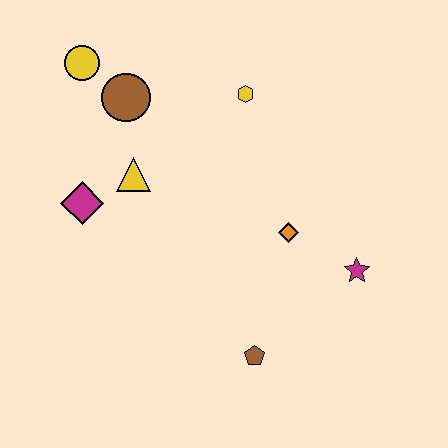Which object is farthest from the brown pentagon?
The yellow circle is farthest from the brown pentagon.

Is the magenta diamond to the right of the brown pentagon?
No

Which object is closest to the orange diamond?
The magenta star is closest to the orange diamond.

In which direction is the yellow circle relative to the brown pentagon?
The yellow circle is above the brown pentagon.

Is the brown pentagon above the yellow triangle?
No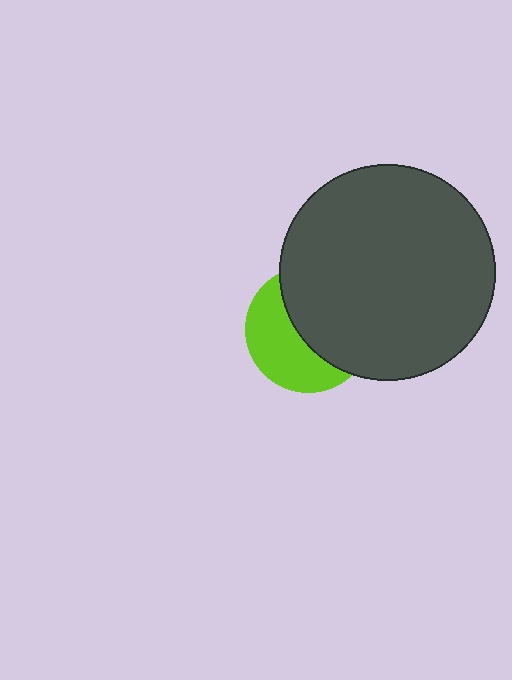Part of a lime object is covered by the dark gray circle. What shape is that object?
It is a circle.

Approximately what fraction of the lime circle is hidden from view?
Roughly 54% of the lime circle is hidden behind the dark gray circle.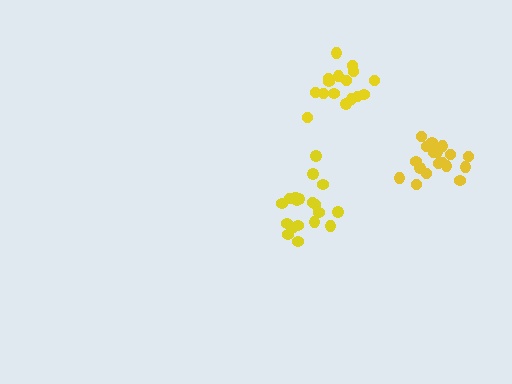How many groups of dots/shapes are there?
There are 3 groups.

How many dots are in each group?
Group 1: 18 dots, Group 2: 16 dots, Group 3: 19 dots (53 total).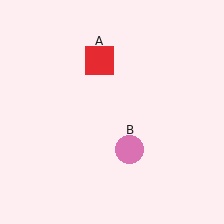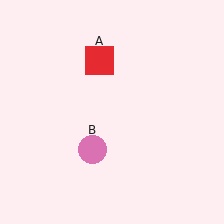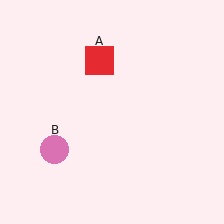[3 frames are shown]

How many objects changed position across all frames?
1 object changed position: pink circle (object B).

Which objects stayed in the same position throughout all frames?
Red square (object A) remained stationary.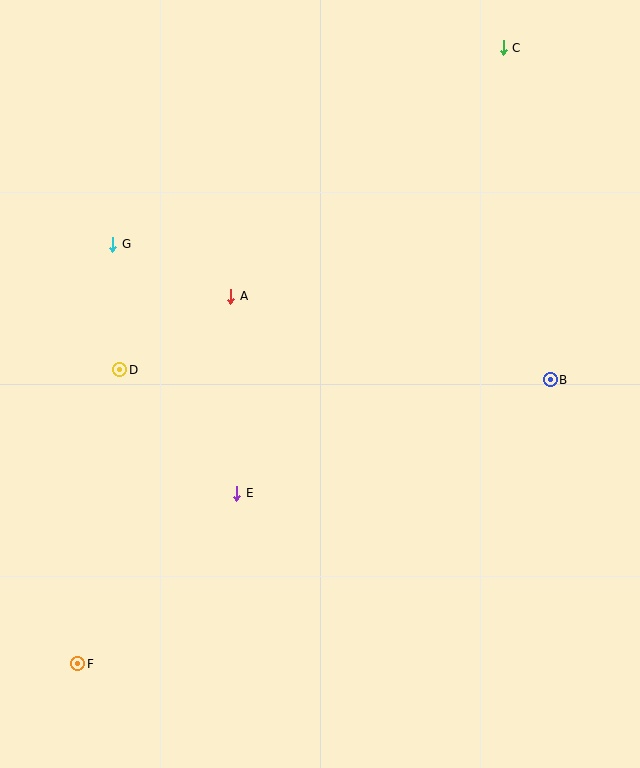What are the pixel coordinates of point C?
Point C is at (503, 48).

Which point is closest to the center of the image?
Point A at (231, 296) is closest to the center.